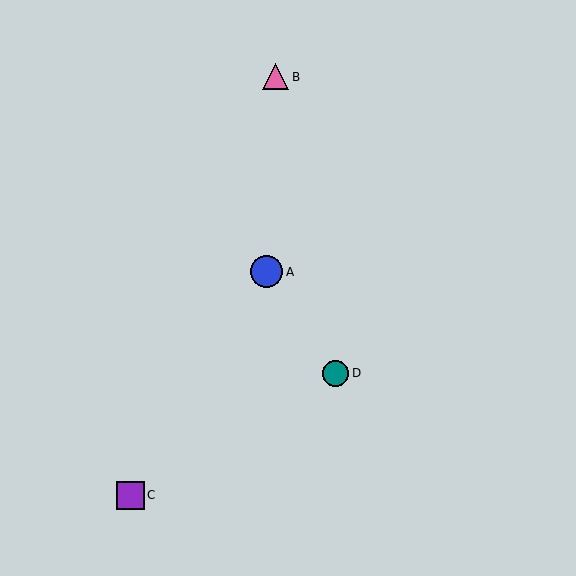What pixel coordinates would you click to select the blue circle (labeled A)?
Click at (267, 272) to select the blue circle A.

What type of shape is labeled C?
Shape C is a purple square.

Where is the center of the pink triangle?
The center of the pink triangle is at (276, 77).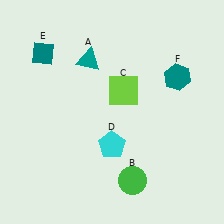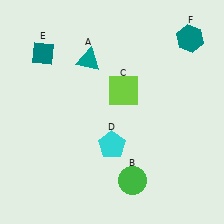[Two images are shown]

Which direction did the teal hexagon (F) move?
The teal hexagon (F) moved up.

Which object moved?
The teal hexagon (F) moved up.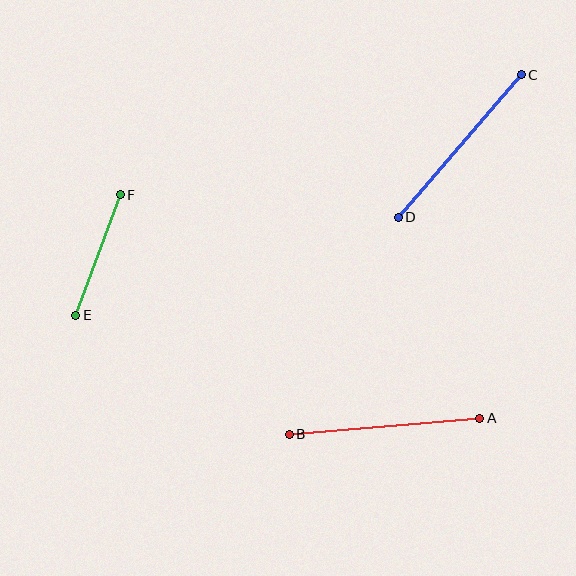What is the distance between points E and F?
The distance is approximately 128 pixels.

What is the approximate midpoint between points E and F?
The midpoint is at approximately (98, 255) pixels.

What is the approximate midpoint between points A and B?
The midpoint is at approximately (384, 426) pixels.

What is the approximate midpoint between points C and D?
The midpoint is at approximately (460, 146) pixels.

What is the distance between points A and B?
The distance is approximately 191 pixels.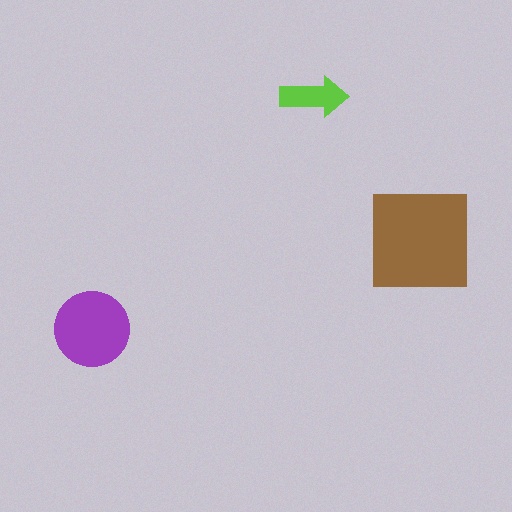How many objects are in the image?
There are 3 objects in the image.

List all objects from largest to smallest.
The brown square, the purple circle, the lime arrow.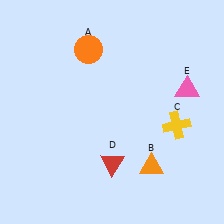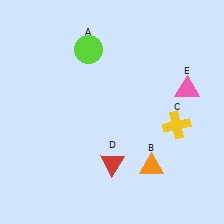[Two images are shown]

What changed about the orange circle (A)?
In Image 1, A is orange. In Image 2, it changed to lime.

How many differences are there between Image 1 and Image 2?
There is 1 difference between the two images.